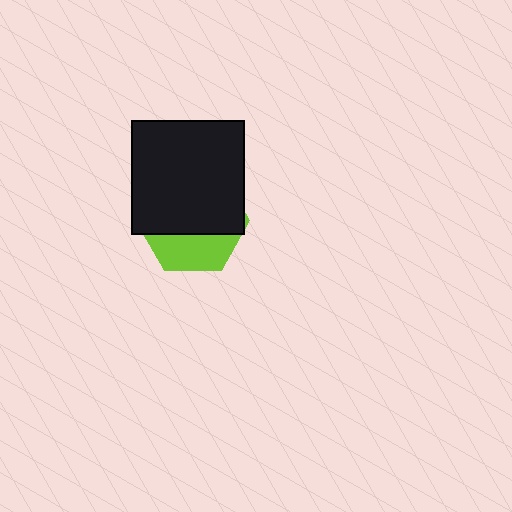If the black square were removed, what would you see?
You would see the complete lime hexagon.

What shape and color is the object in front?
The object in front is a black square.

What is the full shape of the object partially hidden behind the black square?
The partially hidden object is a lime hexagon.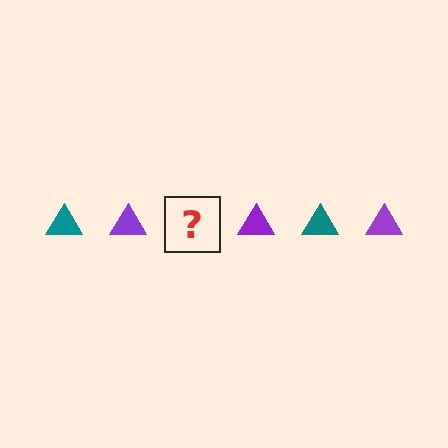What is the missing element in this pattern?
The missing element is a teal triangle.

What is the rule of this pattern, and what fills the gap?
The rule is that the pattern cycles through teal, purple triangles. The gap should be filled with a teal triangle.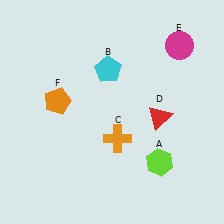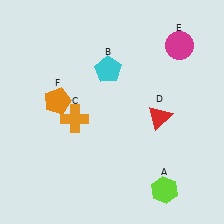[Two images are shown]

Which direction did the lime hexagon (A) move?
The lime hexagon (A) moved down.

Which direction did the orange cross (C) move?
The orange cross (C) moved left.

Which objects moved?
The objects that moved are: the lime hexagon (A), the orange cross (C).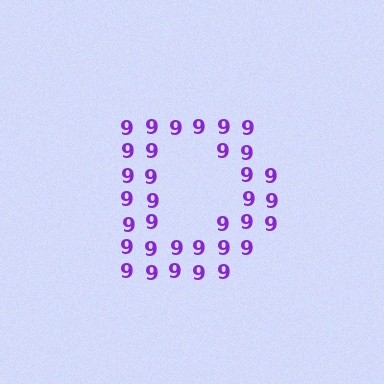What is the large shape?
The large shape is the letter D.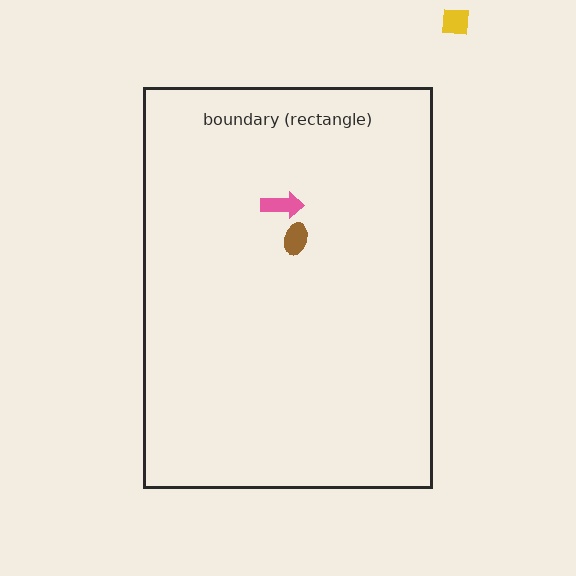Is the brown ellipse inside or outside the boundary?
Inside.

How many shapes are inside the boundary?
2 inside, 1 outside.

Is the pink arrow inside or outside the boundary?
Inside.